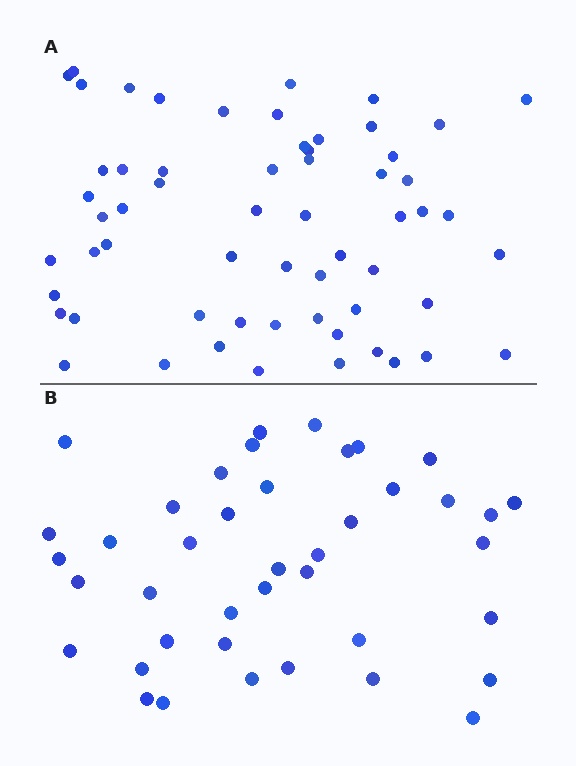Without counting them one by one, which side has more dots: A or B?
Region A (the top region) has more dots.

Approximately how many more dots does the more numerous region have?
Region A has approximately 20 more dots than region B.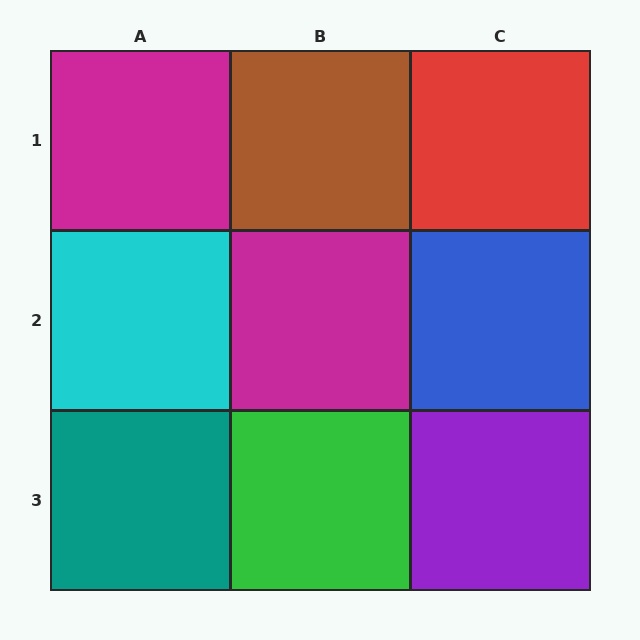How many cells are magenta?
2 cells are magenta.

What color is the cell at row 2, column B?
Magenta.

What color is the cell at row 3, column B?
Green.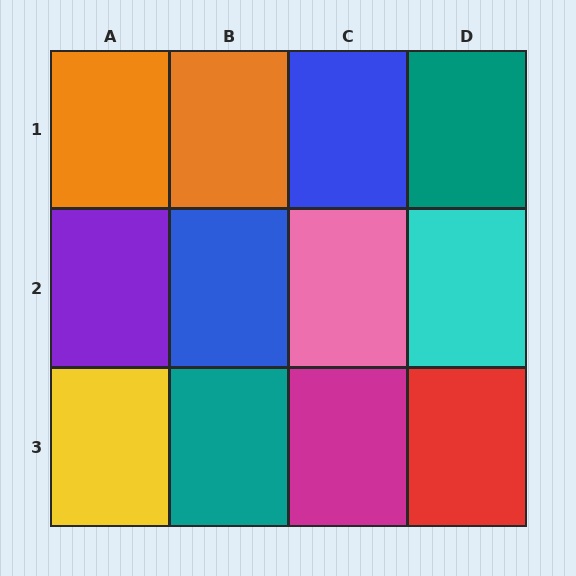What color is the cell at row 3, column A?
Yellow.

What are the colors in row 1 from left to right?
Orange, orange, blue, teal.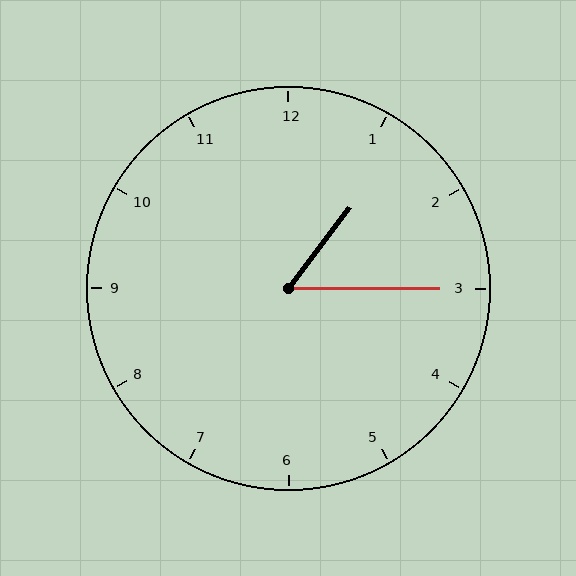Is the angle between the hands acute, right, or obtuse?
It is acute.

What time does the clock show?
1:15.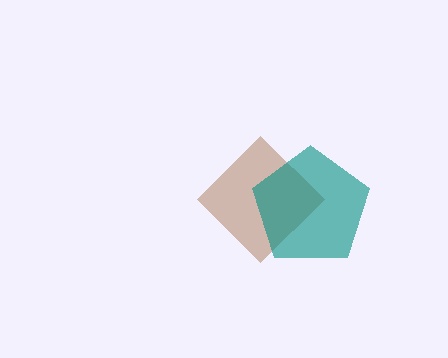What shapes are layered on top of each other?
The layered shapes are: a brown diamond, a teal pentagon.